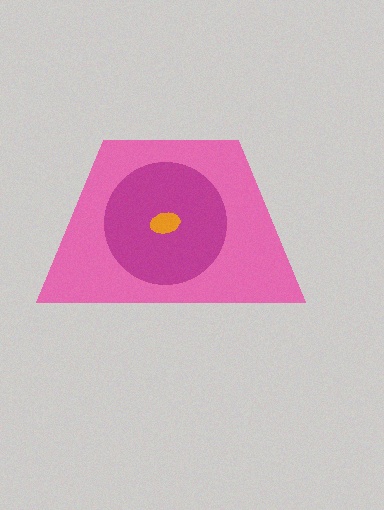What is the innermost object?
The orange ellipse.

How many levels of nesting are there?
3.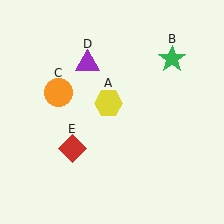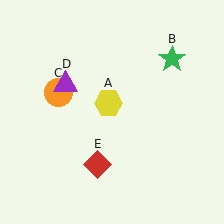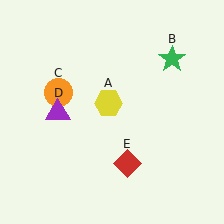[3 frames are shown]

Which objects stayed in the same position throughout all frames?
Yellow hexagon (object A) and green star (object B) and orange circle (object C) remained stationary.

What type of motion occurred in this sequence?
The purple triangle (object D), red diamond (object E) rotated counterclockwise around the center of the scene.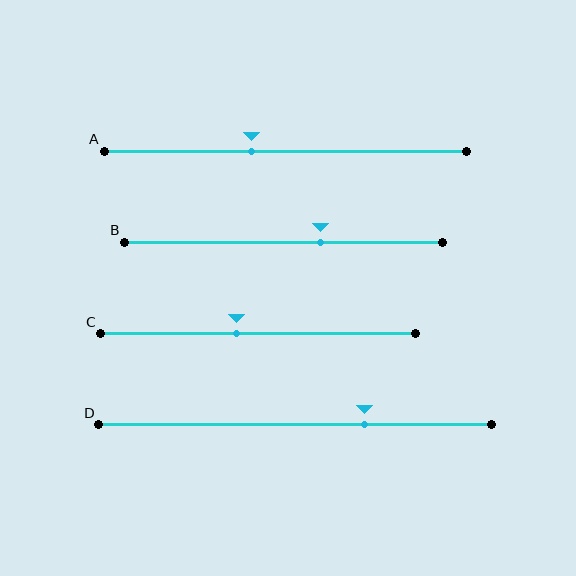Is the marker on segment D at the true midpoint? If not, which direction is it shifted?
No, the marker on segment D is shifted to the right by about 18% of the segment length.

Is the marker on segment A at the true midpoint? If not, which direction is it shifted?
No, the marker on segment A is shifted to the left by about 9% of the segment length.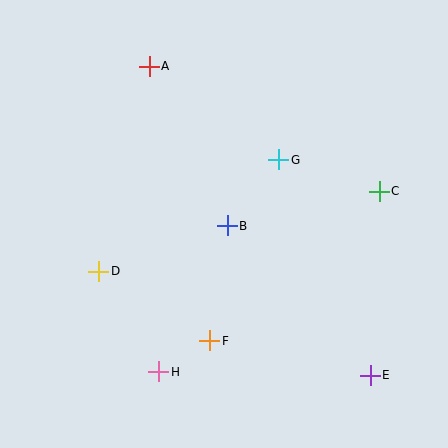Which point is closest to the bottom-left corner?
Point H is closest to the bottom-left corner.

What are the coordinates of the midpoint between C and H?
The midpoint between C and H is at (269, 282).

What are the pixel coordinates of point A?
Point A is at (149, 66).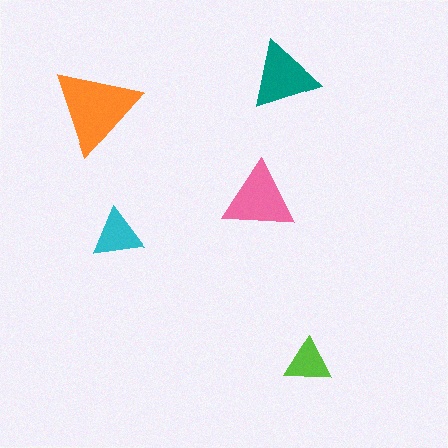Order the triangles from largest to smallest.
the orange one, the pink one, the teal one, the cyan one, the lime one.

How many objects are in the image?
There are 5 objects in the image.